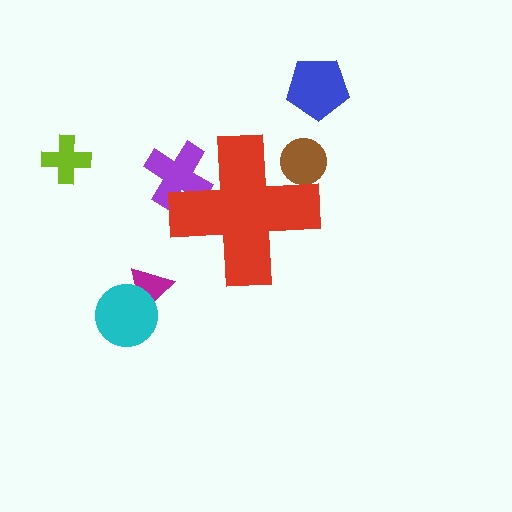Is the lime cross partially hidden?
No, the lime cross is fully visible.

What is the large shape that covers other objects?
A red cross.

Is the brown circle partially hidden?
Yes, the brown circle is partially hidden behind the red cross.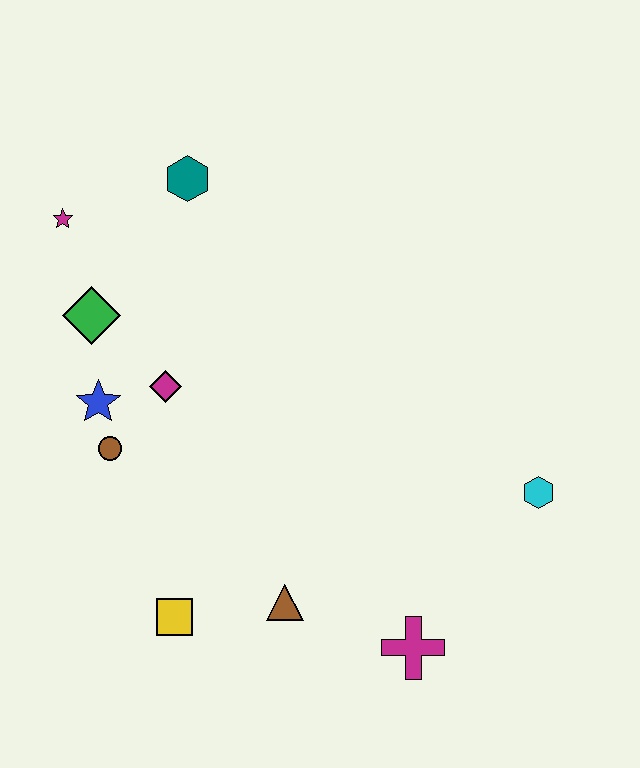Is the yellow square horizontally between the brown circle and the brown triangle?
Yes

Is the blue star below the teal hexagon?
Yes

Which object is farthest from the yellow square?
The teal hexagon is farthest from the yellow square.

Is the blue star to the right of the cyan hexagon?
No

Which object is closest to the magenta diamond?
The blue star is closest to the magenta diamond.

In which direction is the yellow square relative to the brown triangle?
The yellow square is to the left of the brown triangle.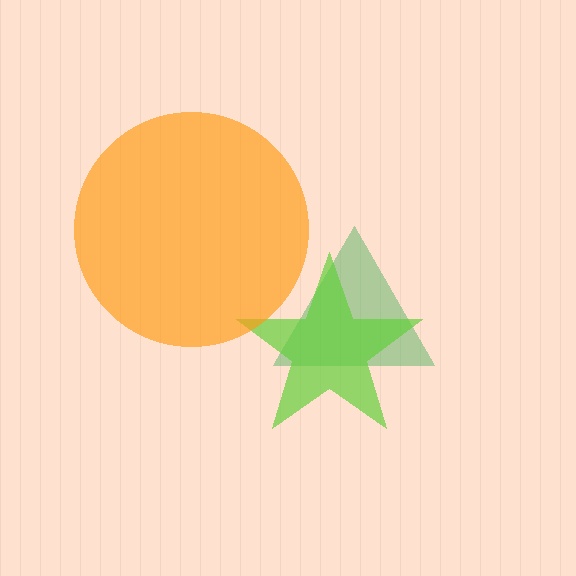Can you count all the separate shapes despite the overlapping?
Yes, there are 3 separate shapes.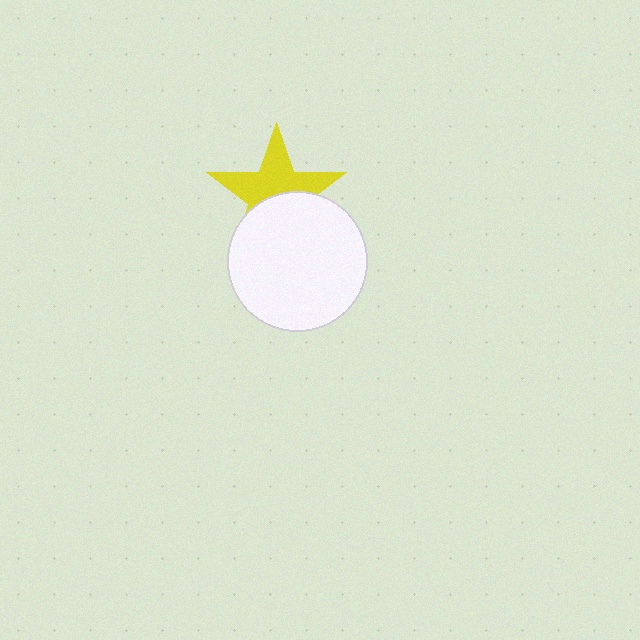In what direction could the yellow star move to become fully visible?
The yellow star could move up. That would shift it out from behind the white circle entirely.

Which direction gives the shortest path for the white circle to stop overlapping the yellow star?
Moving down gives the shortest separation.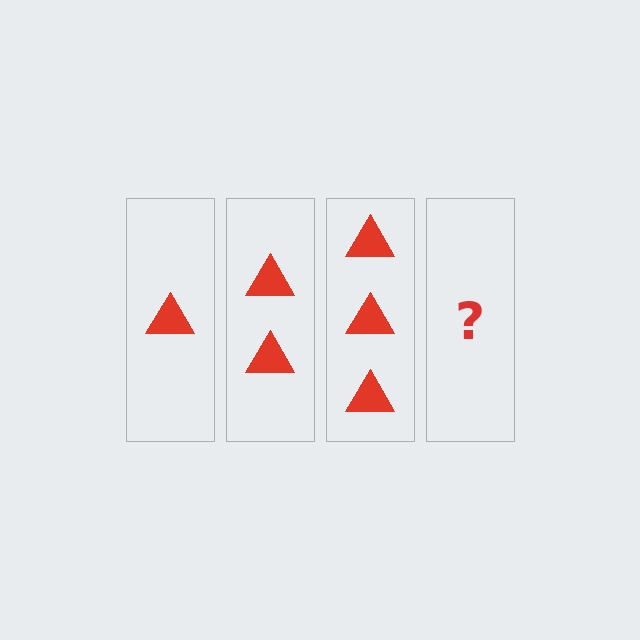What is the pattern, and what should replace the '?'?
The pattern is that each step adds one more triangle. The '?' should be 4 triangles.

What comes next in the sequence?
The next element should be 4 triangles.